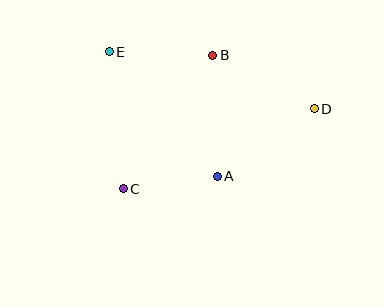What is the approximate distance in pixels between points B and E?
The distance between B and E is approximately 104 pixels.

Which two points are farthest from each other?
Points D and E are farthest from each other.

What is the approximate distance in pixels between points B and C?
The distance between B and C is approximately 161 pixels.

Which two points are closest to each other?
Points A and C are closest to each other.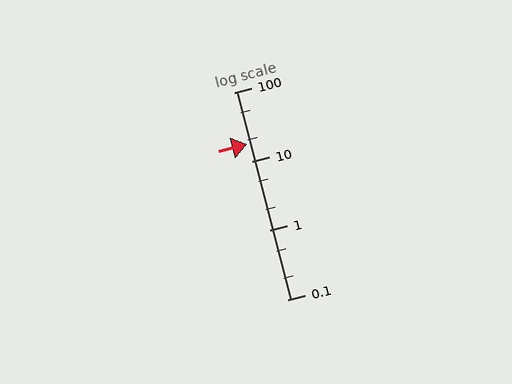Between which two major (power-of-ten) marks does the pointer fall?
The pointer is between 10 and 100.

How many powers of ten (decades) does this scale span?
The scale spans 3 decades, from 0.1 to 100.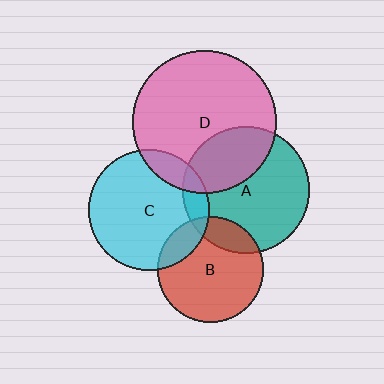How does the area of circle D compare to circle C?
Approximately 1.4 times.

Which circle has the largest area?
Circle D (pink).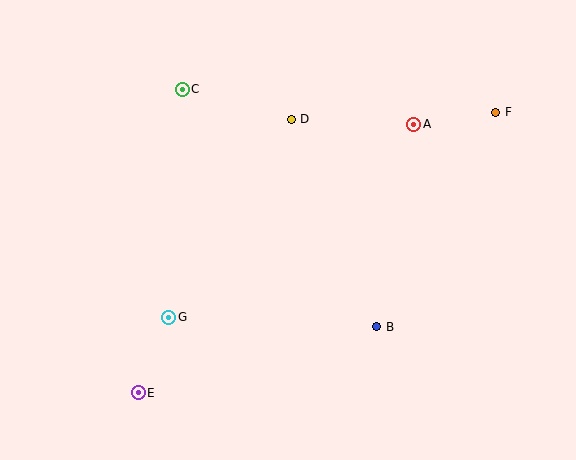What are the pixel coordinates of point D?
Point D is at (291, 119).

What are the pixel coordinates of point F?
Point F is at (496, 112).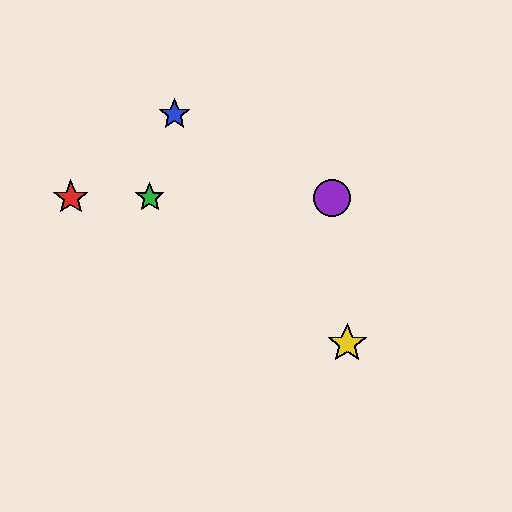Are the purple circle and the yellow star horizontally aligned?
No, the purple circle is at y≈198 and the yellow star is at y≈344.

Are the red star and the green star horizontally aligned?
Yes, both are at y≈198.